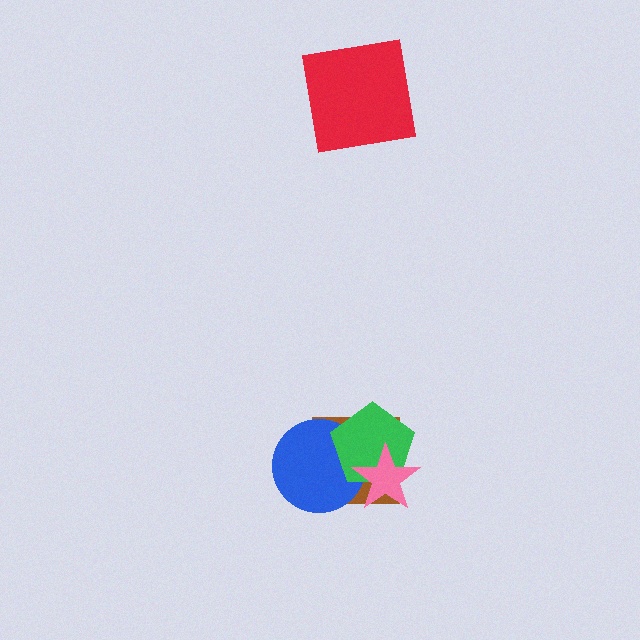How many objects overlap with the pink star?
3 objects overlap with the pink star.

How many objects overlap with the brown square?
3 objects overlap with the brown square.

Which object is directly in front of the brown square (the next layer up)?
The blue circle is directly in front of the brown square.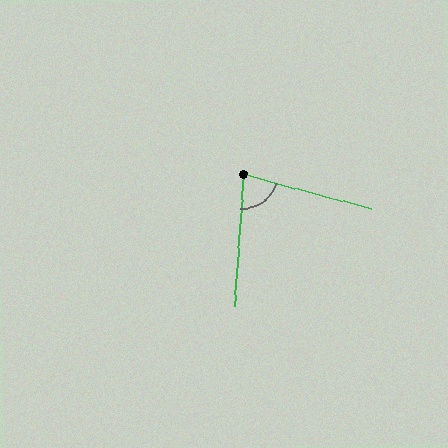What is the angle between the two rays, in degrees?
Approximately 79 degrees.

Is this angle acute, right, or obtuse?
It is acute.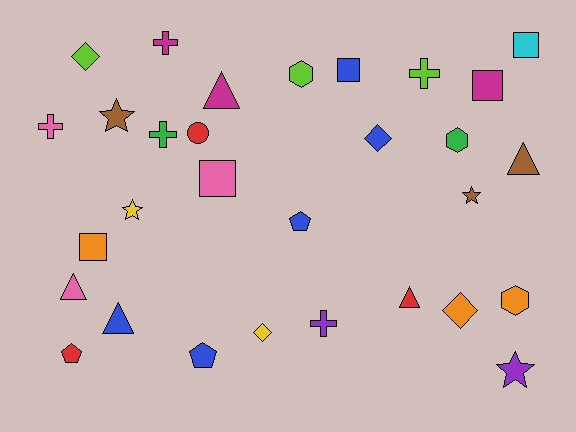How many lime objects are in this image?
There are 3 lime objects.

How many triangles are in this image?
There are 5 triangles.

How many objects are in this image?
There are 30 objects.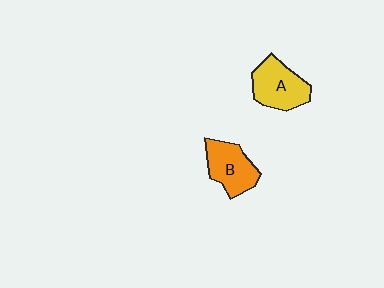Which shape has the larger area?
Shape A (yellow).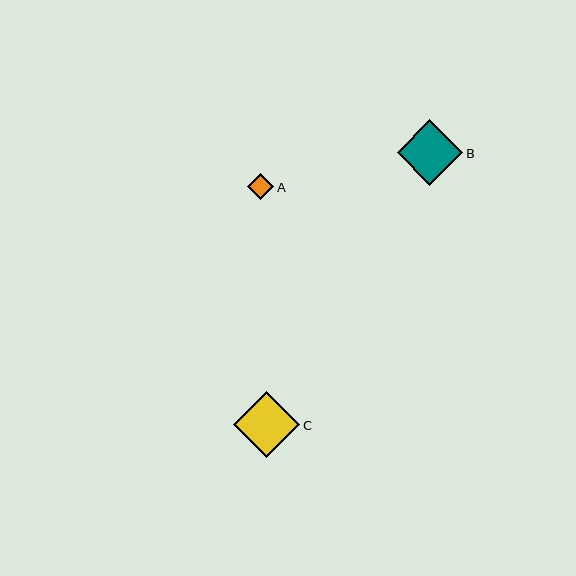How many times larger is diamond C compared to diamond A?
Diamond C is approximately 2.5 times the size of diamond A.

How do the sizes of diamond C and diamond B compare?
Diamond C and diamond B are approximately the same size.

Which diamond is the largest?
Diamond C is the largest with a size of approximately 66 pixels.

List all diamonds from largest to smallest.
From largest to smallest: C, B, A.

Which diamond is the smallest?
Diamond A is the smallest with a size of approximately 27 pixels.